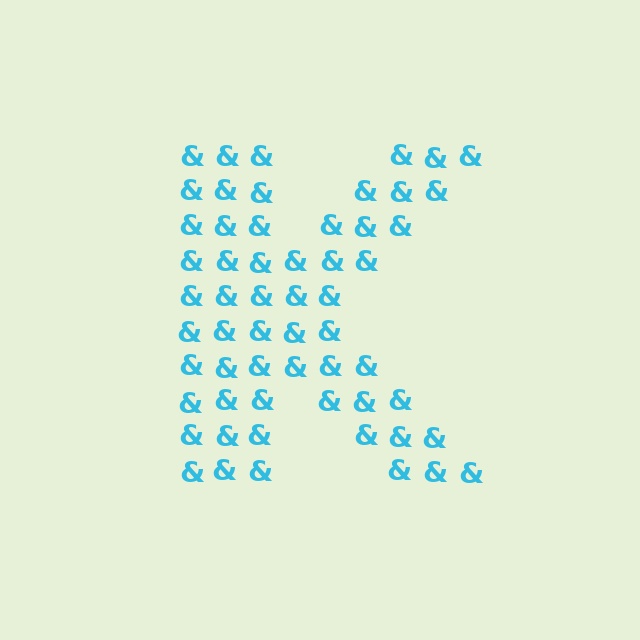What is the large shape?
The large shape is the letter K.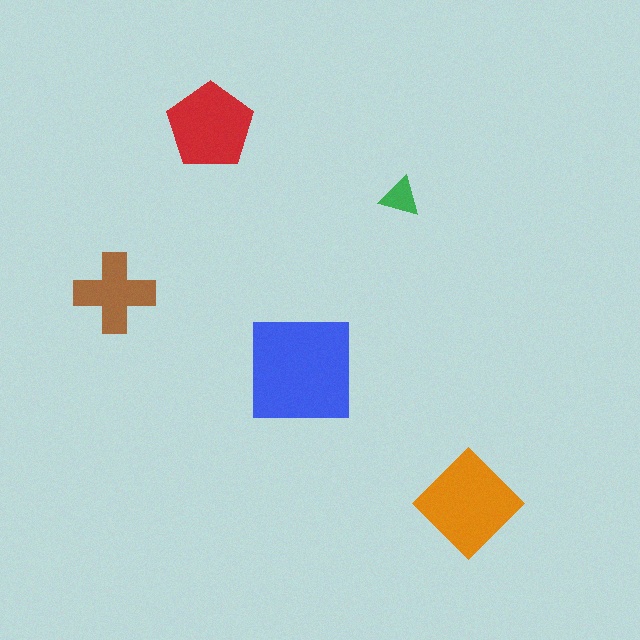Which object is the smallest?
The green triangle.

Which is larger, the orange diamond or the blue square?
The blue square.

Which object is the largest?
The blue square.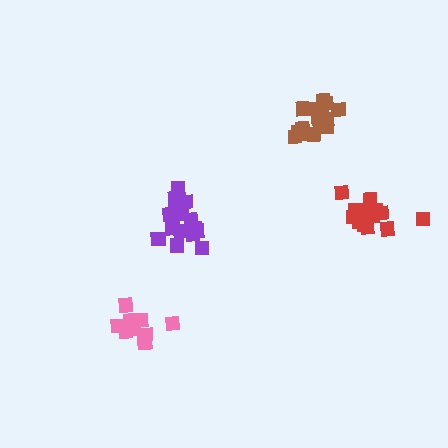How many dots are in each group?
Group 1: 11 dots, Group 2: 15 dots, Group 3: 14 dots, Group 4: 16 dots (56 total).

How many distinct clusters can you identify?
There are 4 distinct clusters.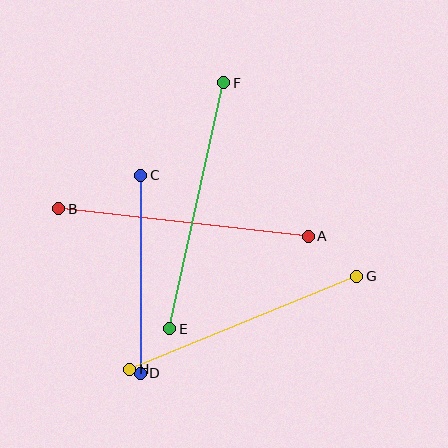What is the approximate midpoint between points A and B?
The midpoint is at approximately (183, 222) pixels.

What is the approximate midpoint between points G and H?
The midpoint is at approximately (243, 323) pixels.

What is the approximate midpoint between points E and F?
The midpoint is at approximately (197, 206) pixels.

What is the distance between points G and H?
The distance is approximately 246 pixels.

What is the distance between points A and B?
The distance is approximately 251 pixels.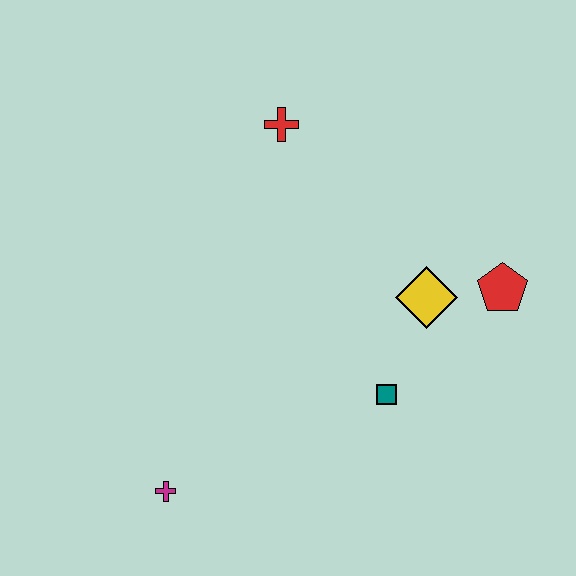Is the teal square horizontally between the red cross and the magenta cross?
No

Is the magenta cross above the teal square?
No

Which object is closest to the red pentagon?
The yellow diamond is closest to the red pentagon.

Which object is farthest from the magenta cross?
The red pentagon is farthest from the magenta cross.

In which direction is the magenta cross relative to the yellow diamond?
The magenta cross is to the left of the yellow diamond.